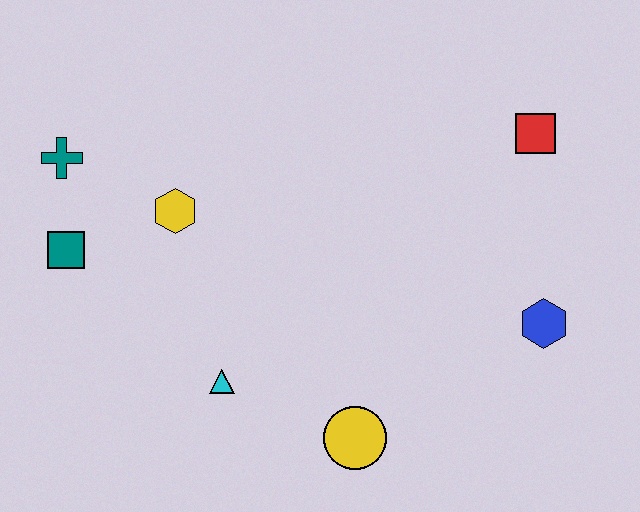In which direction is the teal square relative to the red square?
The teal square is to the left of the red square.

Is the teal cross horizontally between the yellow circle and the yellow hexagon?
No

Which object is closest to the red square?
The blue hexagon is closest to the red square.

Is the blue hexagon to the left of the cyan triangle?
No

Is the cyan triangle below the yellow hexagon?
Yes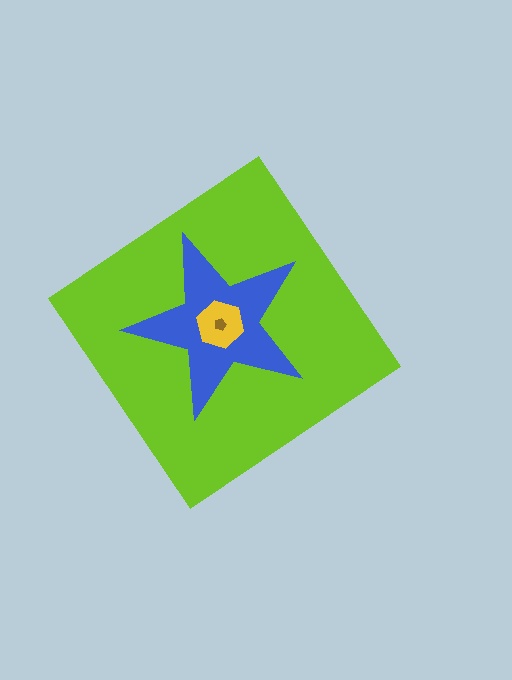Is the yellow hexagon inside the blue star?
Yes.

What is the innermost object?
The brown pentagon.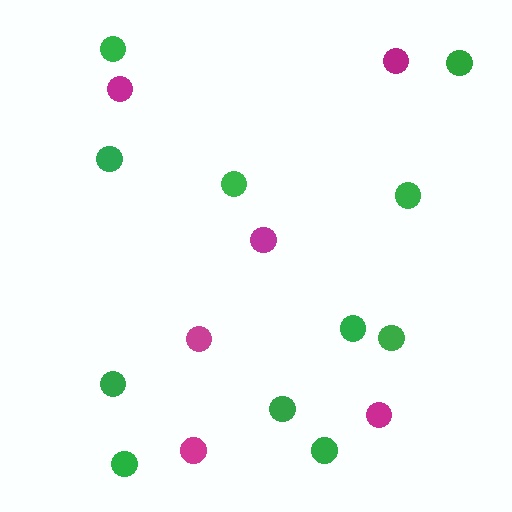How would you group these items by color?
There are 2 groups: one group of magenta circles (6) and one group of green circles (11).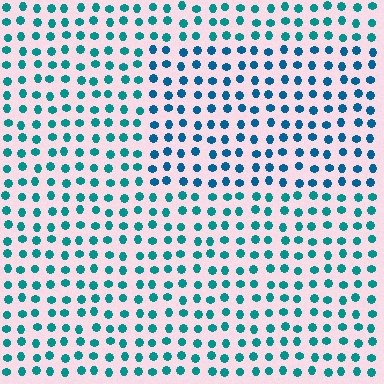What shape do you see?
I see a rectangle.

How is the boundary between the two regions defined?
The boundary is defined purely by a slight shift in hue (about 23 degrees). Spacing, size, and orientation are identical on both sides.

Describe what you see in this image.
The image is filled with small teal elements in a uniform arrangement. A rectangle-shaped region is visible where the elements are tinted to a slightly different hue, forming a subtle color boundary.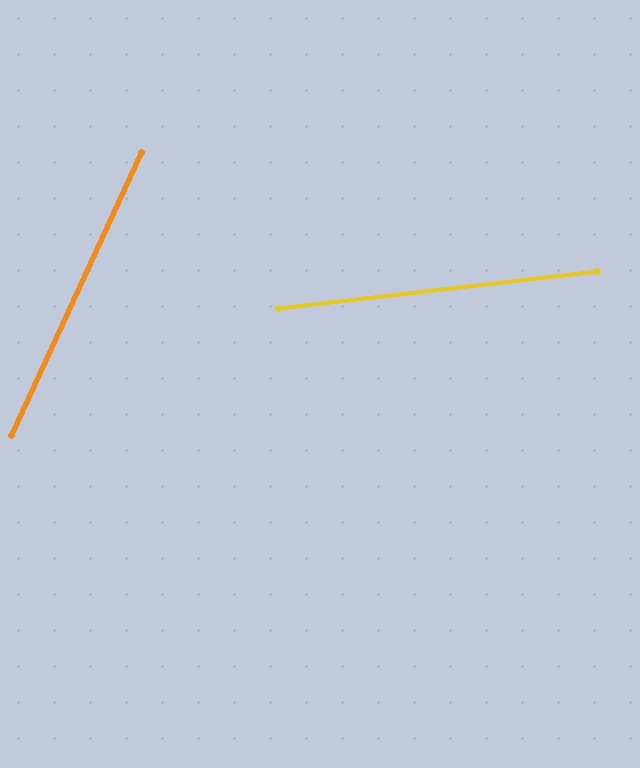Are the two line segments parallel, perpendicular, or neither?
Neither parallel nor perpendicular — they differ by about 59°.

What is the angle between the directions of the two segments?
Approximately 59 degrees.